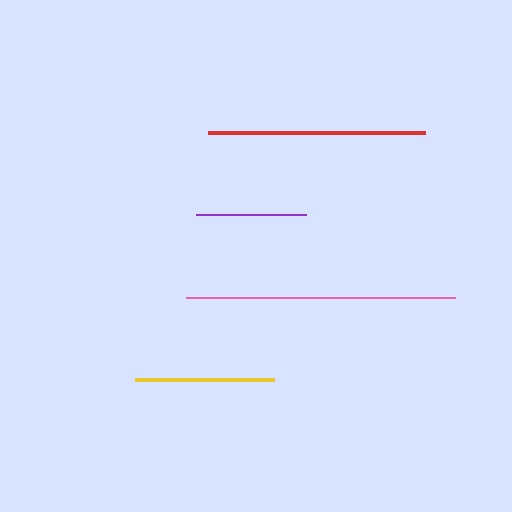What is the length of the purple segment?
The purple segment is approximately 110 pixels long.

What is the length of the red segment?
The red segment is approximately 217 pixels long.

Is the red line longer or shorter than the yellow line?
The red line is longer than the yellow line.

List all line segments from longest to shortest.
From longest to shortest: pink, red, yellow, purple.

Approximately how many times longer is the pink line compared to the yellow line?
The pink line is approximately 1.9 times the length of the yellow line.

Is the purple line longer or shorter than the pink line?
The pink line is longer than the purple line.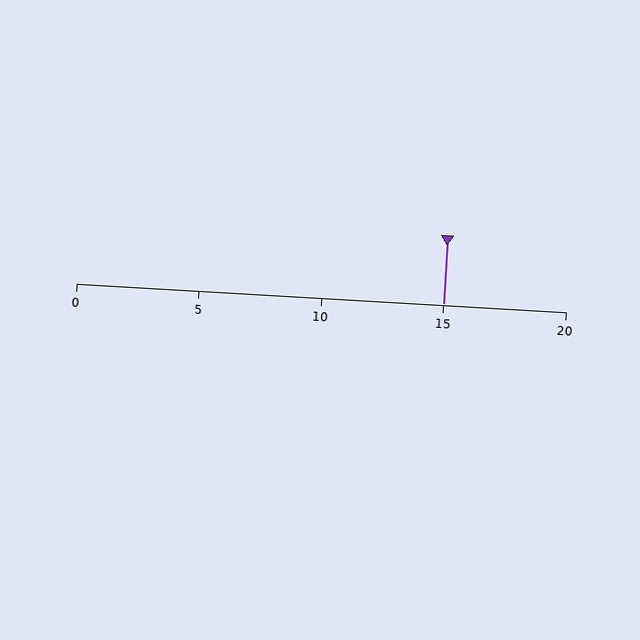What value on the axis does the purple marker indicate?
The marker indicates approximately 15.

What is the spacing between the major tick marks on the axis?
The major ticks are spaced 5 apart.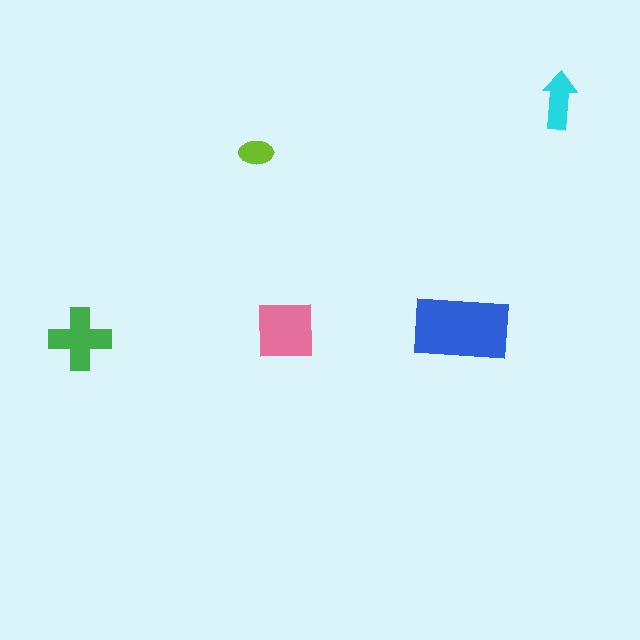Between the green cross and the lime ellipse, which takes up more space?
The green cross.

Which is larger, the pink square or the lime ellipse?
The pink square.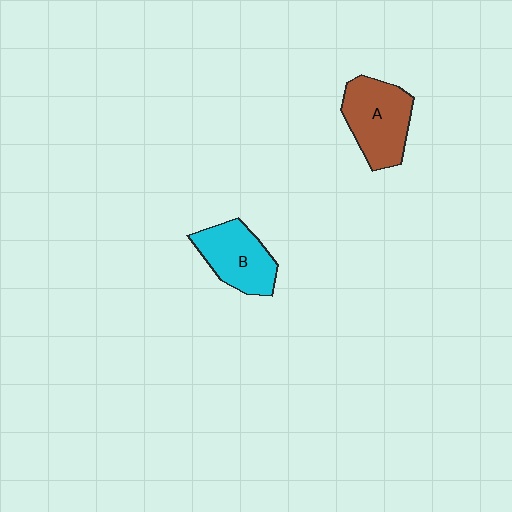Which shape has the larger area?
Shape A (brown).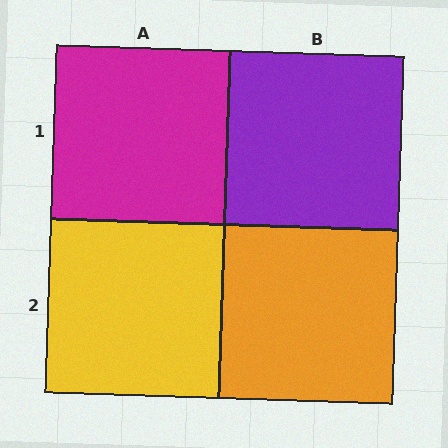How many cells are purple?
1 cell is purple.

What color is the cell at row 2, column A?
Yellow.